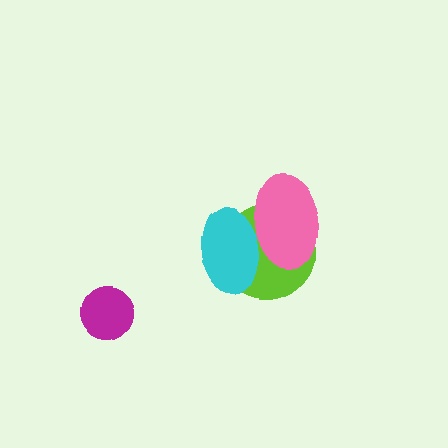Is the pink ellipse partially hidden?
Yes, it is partially covered by another shape.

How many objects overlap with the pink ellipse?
2 objects overlap with the pink ellipse.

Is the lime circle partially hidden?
Yes, it is partially covered by another shape.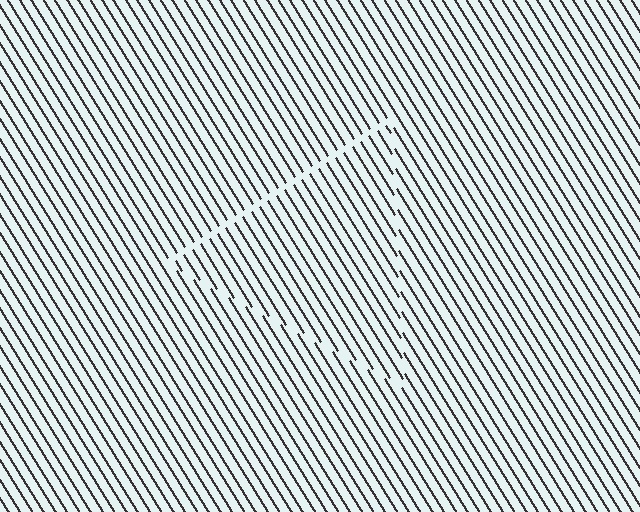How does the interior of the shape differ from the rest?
The interior of the shape contains the same grating, shifted by half a period — the contour is defined by the phase discontinuity where line-ends from the inner and outer gratings abut.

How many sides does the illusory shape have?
3 sides — the line-ends trace a triangle.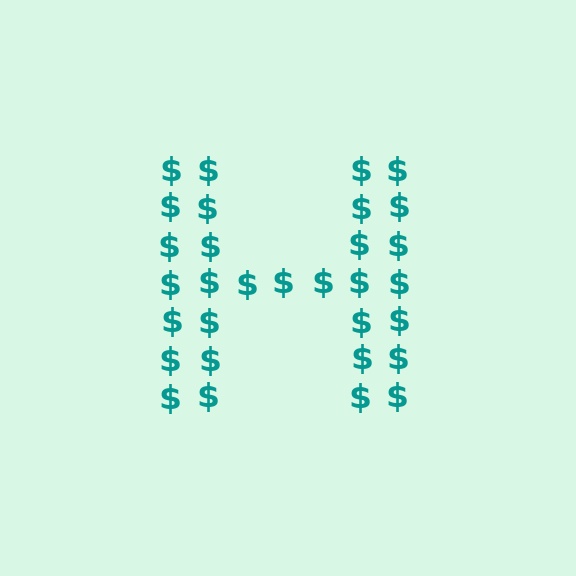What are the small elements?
The small elements are dollar signs.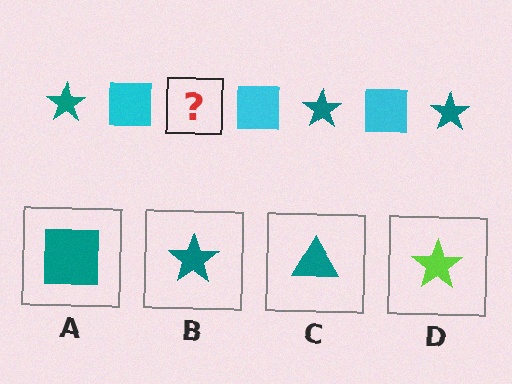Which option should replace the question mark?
Option B.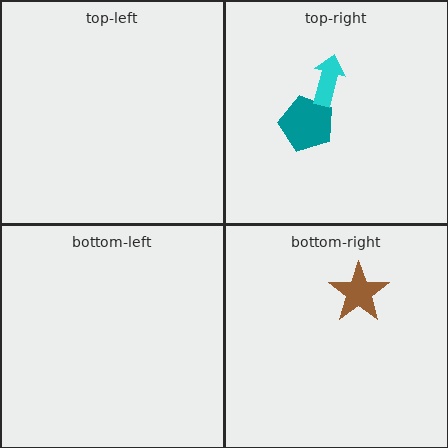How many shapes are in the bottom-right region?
1.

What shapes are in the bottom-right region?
The brown star.